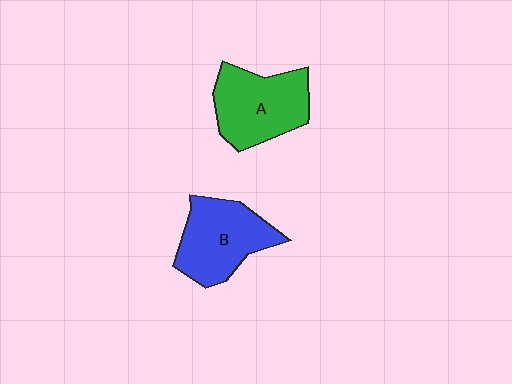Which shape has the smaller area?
Shape B (blue).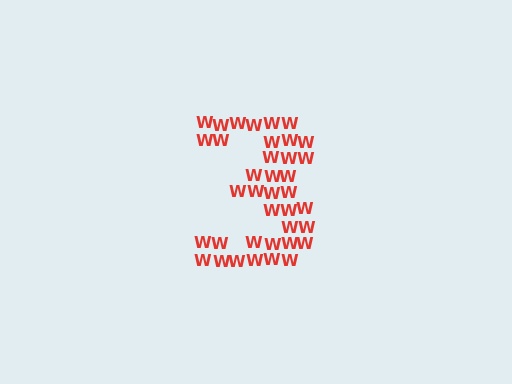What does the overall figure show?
The overall figure shows the digit 3.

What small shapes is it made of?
It is made of small letter W's.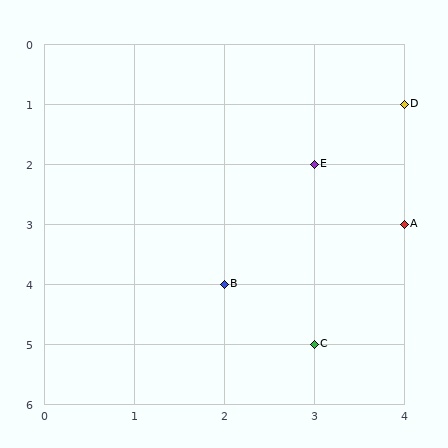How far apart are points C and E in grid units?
Points C and E are 3 rows apart.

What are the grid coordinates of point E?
Point E is at grid coordinates (3, 2).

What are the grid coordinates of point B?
Point B is at grid coordinates (2, 4).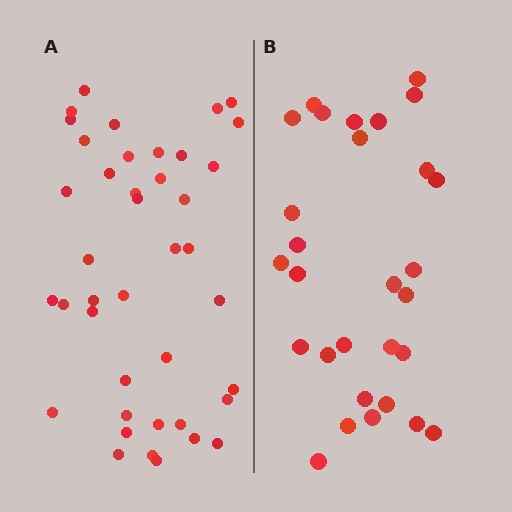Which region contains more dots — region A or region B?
Region A (the left region) has more dots.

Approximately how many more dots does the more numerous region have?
Region A has roughly 12 or so more dots than region B.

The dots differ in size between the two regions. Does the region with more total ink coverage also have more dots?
No. Region B has more total ink coverage because its dots are larger, but region A actually contains more individual dots. Total area can be misleading — the number of items is what matters here.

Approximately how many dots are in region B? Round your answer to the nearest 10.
About 30 dots. (The exact count is 29, which rounds to 30.)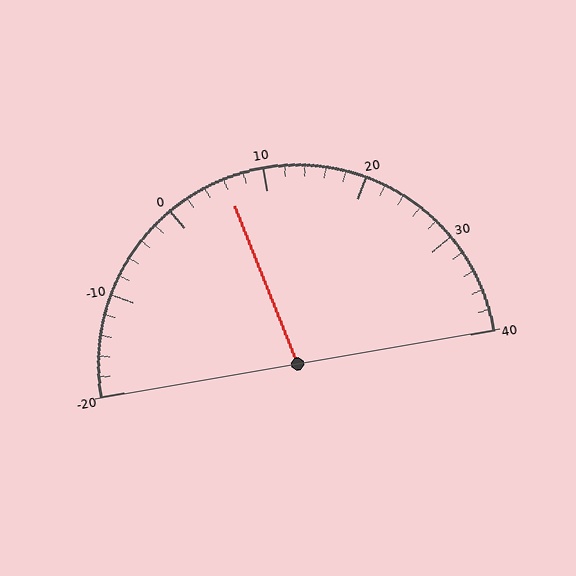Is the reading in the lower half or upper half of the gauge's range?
The reading is in the lower half of the range (-20 to 40).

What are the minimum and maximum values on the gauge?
The gauge ranges from -20 to 40.